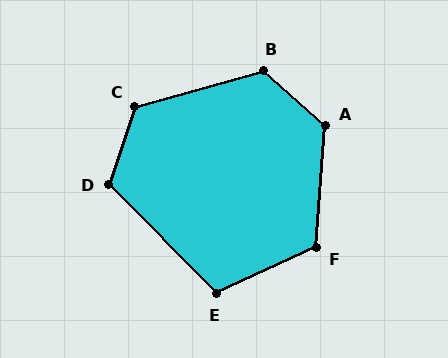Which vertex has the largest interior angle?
A, at approximately 127 degrees.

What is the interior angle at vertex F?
Approximately 119 degrees (obtuse).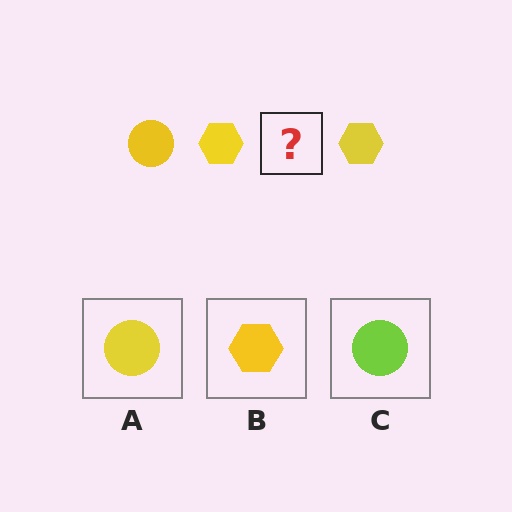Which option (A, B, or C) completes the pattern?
A.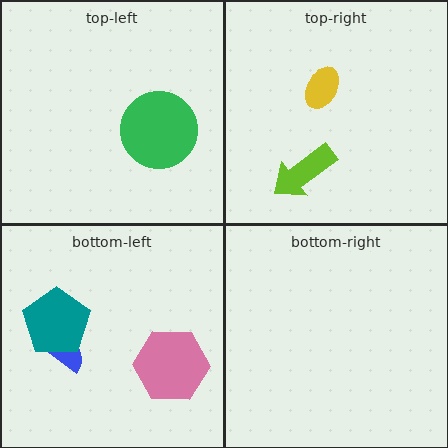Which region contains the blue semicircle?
The bottom-left region.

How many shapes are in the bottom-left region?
3.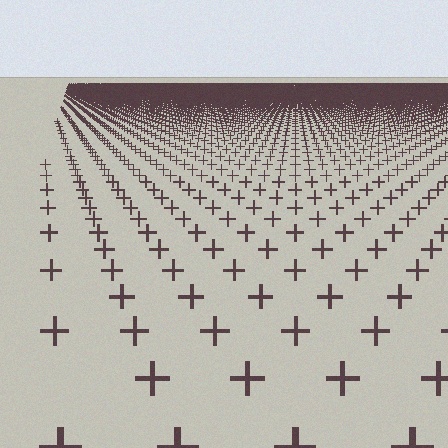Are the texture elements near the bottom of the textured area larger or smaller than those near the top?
Larger. Near the bottom, elements are closer to the viewer and appear at a bigger on-screen size.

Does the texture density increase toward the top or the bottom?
Density increases toward the top.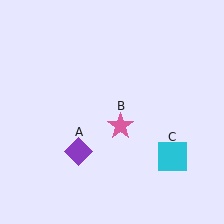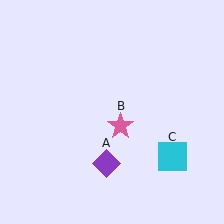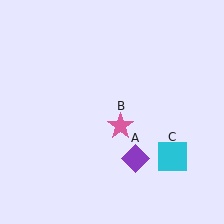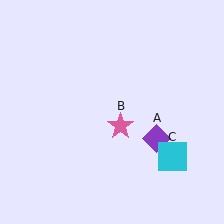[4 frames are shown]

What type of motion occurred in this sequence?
The purple diamond (object A) rotated counterclockwise around the center of the scene.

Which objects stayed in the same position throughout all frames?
Pink star (object B) and cyan square (object C) remained stationary.